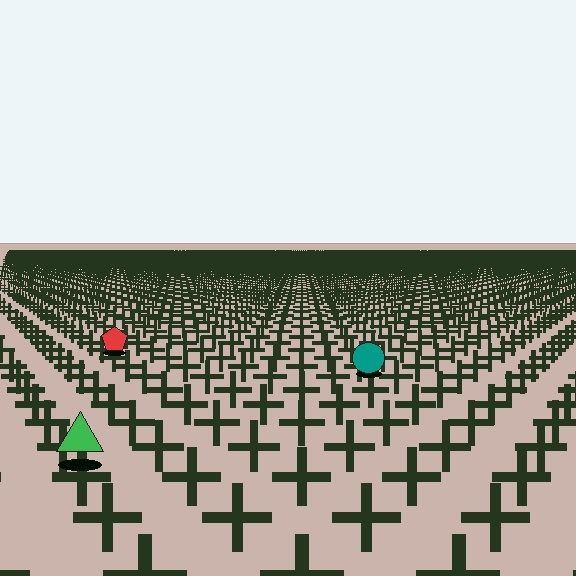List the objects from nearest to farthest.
From nearest to farthest: the green triangle, the teal circle, the red pentagon.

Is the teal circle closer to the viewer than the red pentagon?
Yes. The teal circle is closer — you can tell from the texture gradient: the ground texture is coarser near it.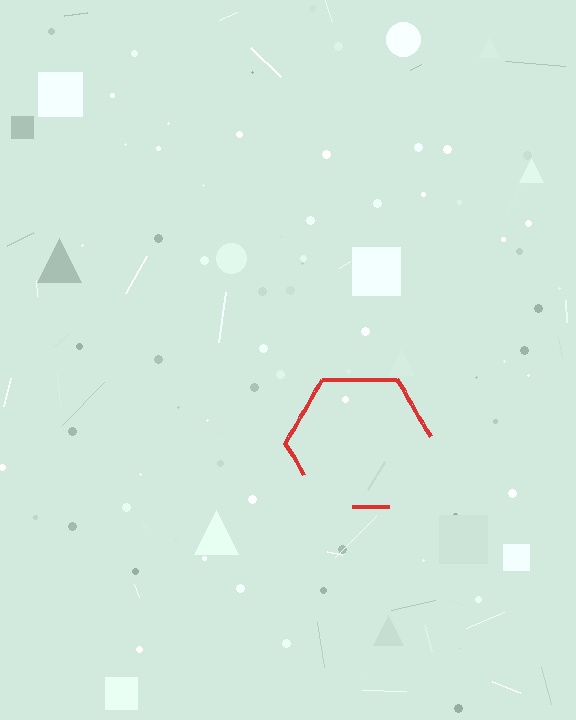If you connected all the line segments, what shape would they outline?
They would outline a hexagon.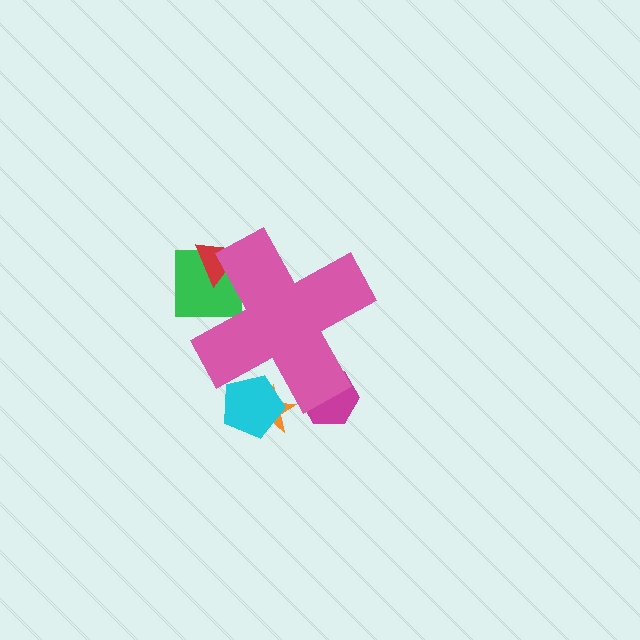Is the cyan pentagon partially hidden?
Yes, the cyan pentagon is partially hidden behind the pink cross.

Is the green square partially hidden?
Yes, the green square is partially hidden behind the pink cross.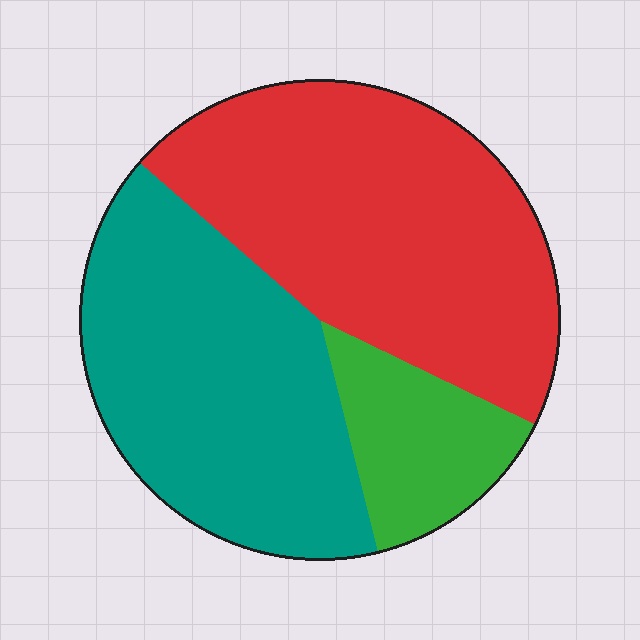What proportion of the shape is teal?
Teal takes up between a third and a half of the shape.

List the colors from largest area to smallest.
From largest to smallest: red, teal, green.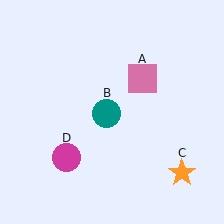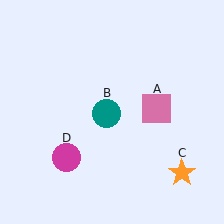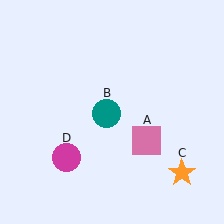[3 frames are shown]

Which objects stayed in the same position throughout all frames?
Teal circle (object B) and orange star (object C) and magenta circle (object D) remained stationary.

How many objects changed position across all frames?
1 object changed position: pink square (object A).